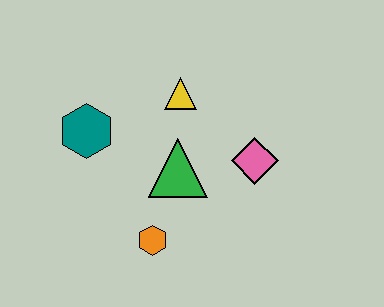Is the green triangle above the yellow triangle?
No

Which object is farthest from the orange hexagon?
The yellow triangle is farthest from the orange hexagon.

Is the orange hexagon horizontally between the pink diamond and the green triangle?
No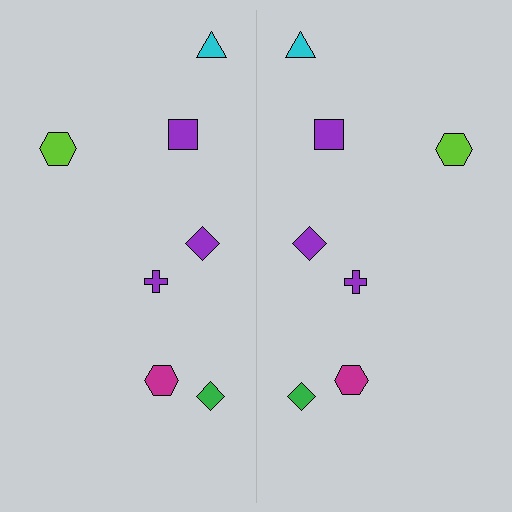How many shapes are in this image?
There are 14 shapes in this image.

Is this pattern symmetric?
Yes, this pattern has bilateral (reflection) symmetry.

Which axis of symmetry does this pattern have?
The pattern has a vertical axis of symmetry running through the center of the image.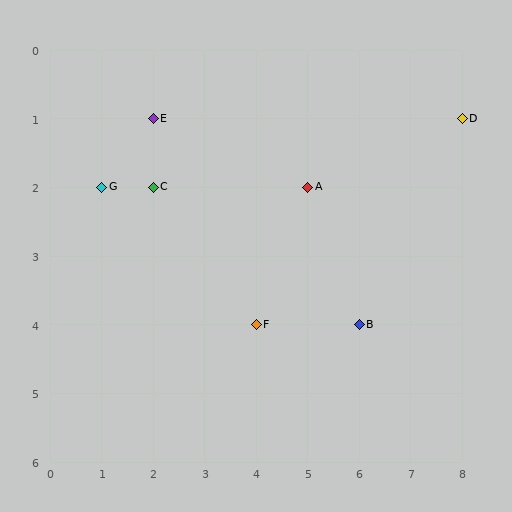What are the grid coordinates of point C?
Point C is at grid coordinates (2, 2).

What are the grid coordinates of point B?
Point B is at grid coordinates (6, 4).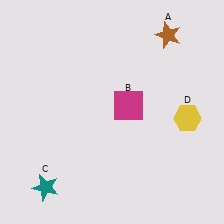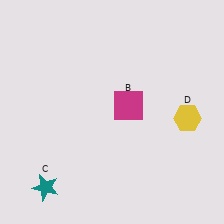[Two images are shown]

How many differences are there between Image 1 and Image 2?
There is 1 difference between the two images.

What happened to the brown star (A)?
The brown star (A) was removed in Image 2. It was in the top-right area of Image 1.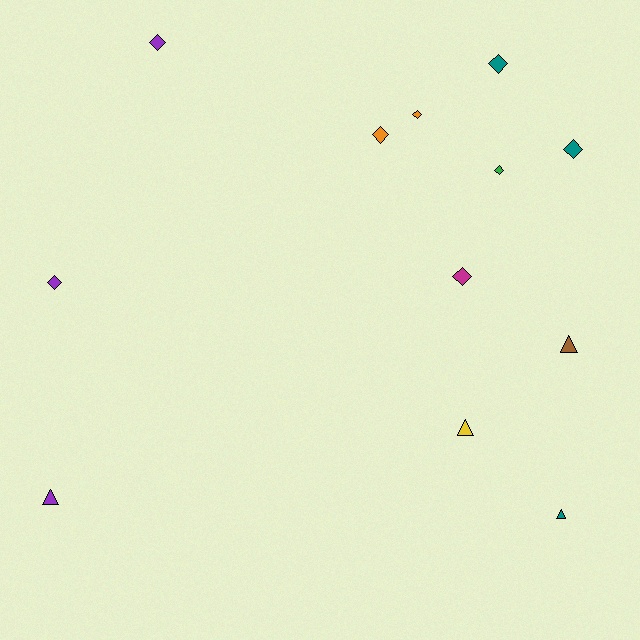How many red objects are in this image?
There are no red objects.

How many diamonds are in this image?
There are 8 diamonds.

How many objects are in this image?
There are 12 objects.